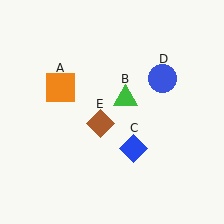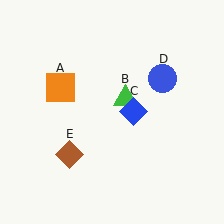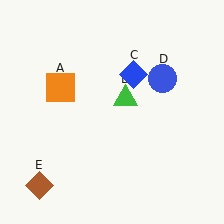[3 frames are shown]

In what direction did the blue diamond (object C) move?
The blue diamond (object C) moved up.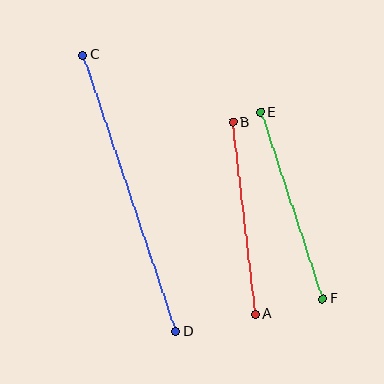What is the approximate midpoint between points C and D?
The midpoint is at approximately (129, 193) pixels.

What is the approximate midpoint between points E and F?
The midpoint is at approximately (292, 205) pixels.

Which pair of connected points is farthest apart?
Points C and D are farthest apart.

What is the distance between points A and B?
The distance is approximately 193 pixels.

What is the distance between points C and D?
The distance is approximately 292 pixels.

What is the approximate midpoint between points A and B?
The midpoint is at approximately (244, 218) pixels.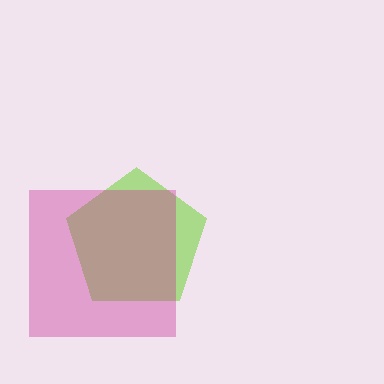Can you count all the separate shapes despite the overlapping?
Yes, there are 2 separate shapes.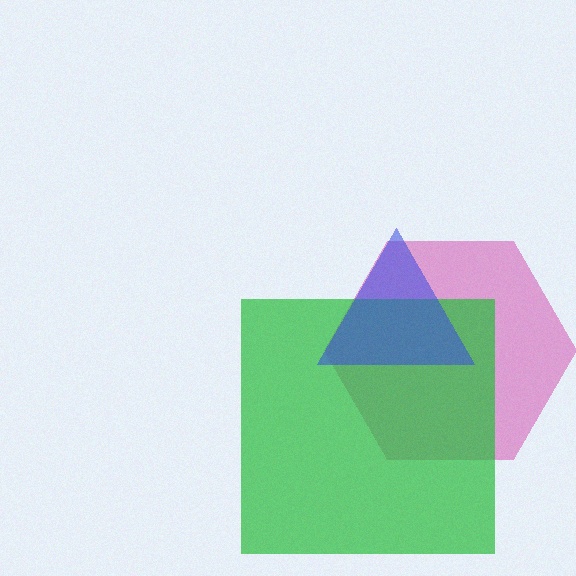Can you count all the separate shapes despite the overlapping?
Yes, there are 3 separate shapes.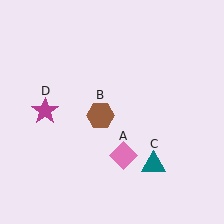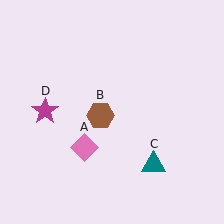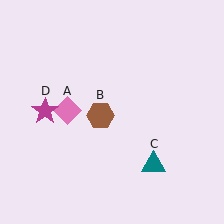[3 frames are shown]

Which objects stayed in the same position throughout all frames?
Brown hexagon (object B) and teal triangle (object C) and magenta star (object D) remained stationary.